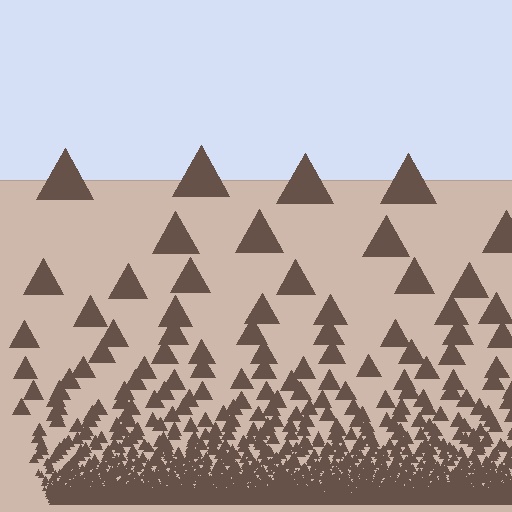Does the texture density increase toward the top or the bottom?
Density increases toward the bottom.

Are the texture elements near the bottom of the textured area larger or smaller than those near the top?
Smaller. The gradient is inverted — elements near the bottom are smaller and denser.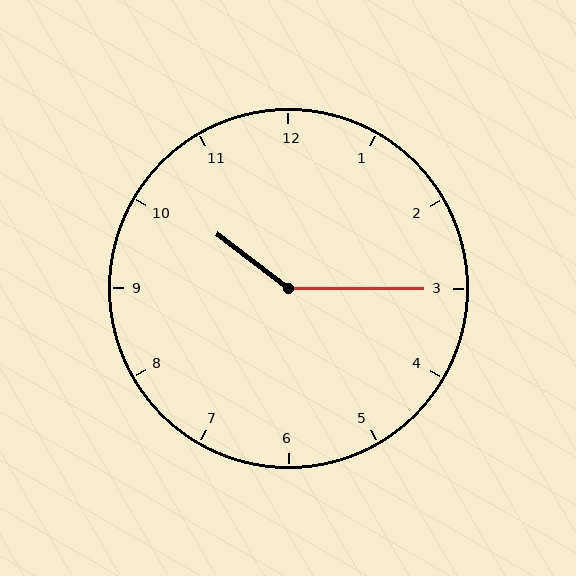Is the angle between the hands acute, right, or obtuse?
It is obtuse.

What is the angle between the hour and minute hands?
Approximately 142 degrees.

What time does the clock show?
10:15.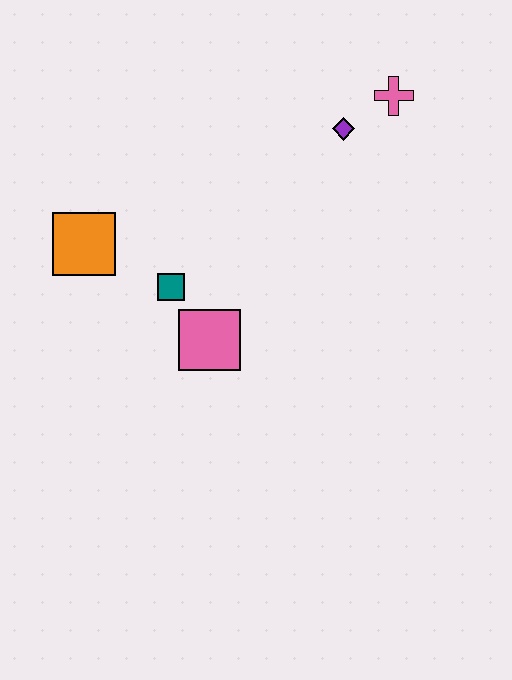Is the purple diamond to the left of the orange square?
No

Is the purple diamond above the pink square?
Yes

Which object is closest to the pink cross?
The purple diamond is closest to the pink cross.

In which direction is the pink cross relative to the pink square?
The pink cross is above the pink square.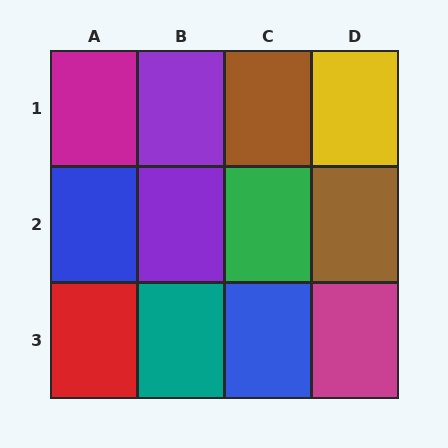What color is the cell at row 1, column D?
Yellow.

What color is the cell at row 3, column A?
Red.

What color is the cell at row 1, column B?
Purple.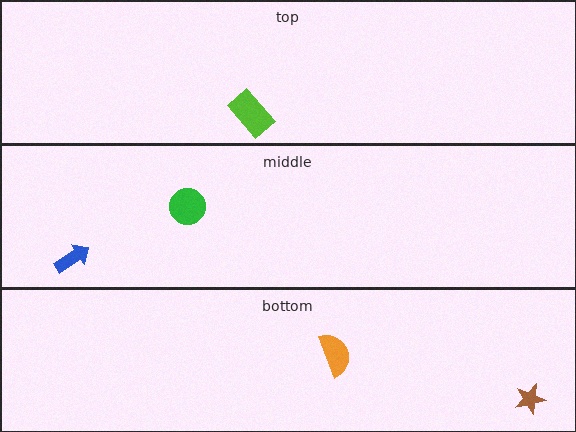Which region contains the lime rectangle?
The top region.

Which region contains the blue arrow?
The middle region.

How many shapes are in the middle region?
2.